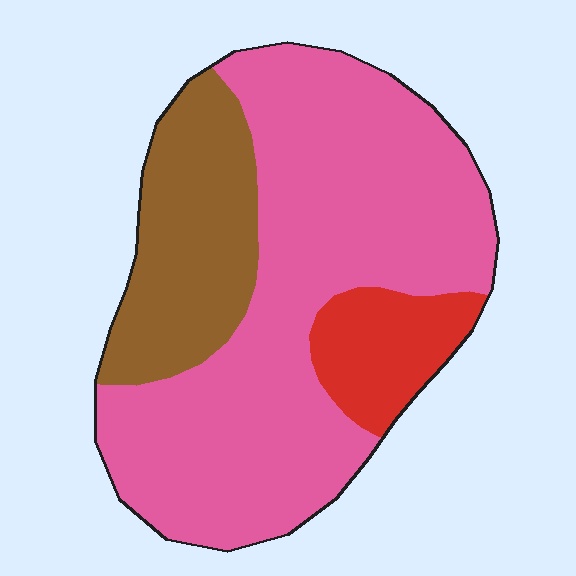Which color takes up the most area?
Pink, at roughly 65%.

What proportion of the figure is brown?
Brown covers 23% of the figure.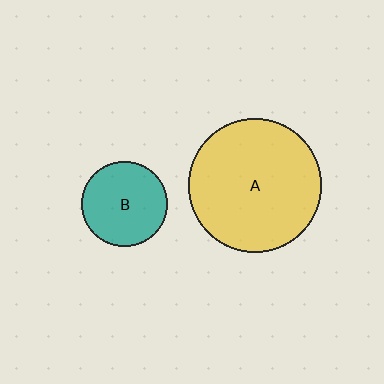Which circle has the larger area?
Circle A (yellow).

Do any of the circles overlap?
No, none of the circles overlap.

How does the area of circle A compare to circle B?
Approximately 2.4 times.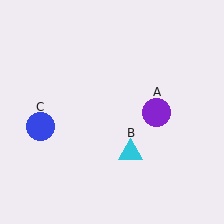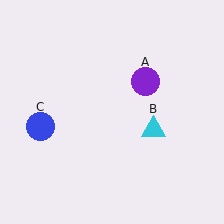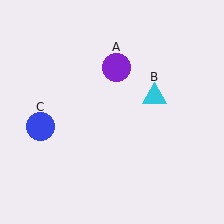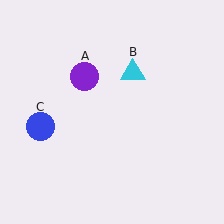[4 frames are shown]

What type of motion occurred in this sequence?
The purple circle (object A), cyan triangle (object B) rotated counterclockwise around the center of the scene.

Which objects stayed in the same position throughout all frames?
Blue circle (object C) remained stationary.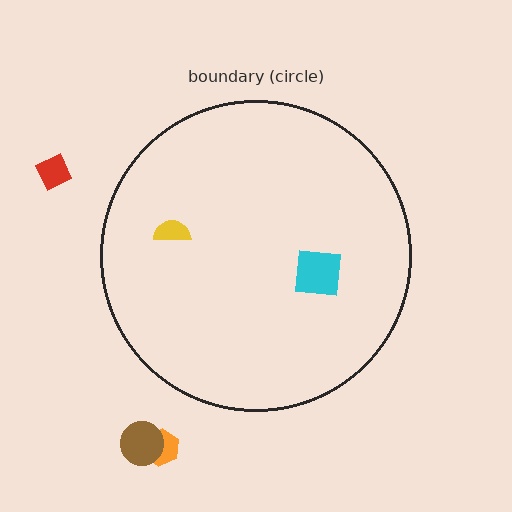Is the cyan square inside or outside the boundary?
Inside.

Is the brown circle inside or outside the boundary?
Outside.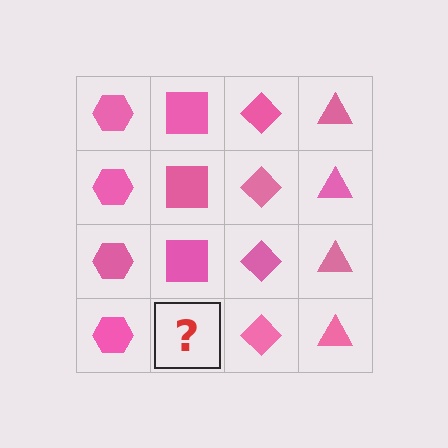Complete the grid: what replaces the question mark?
The question mark should be replaced with a pink square.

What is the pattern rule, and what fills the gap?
The rule is that each column has a consistent shape. The gap should be filled with a pink square.